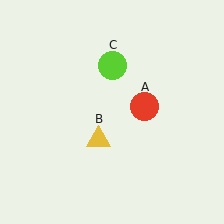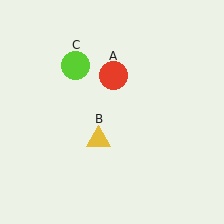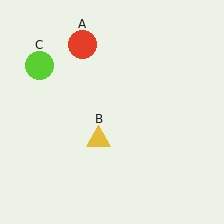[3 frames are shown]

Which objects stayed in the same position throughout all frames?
Yellow triangle (object B) remained stationary.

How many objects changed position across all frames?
2 objects changed position: red circle (object A), lime circle (object C).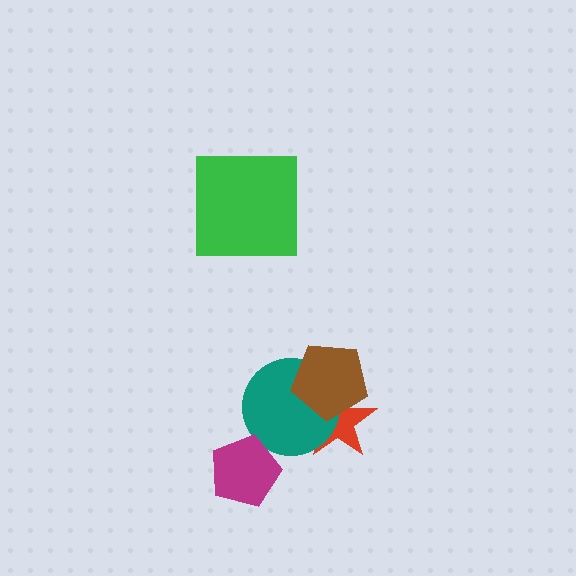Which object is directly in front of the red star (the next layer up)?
The teal circle is directly in front of the red star.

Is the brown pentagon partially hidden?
No, no other shape covers it.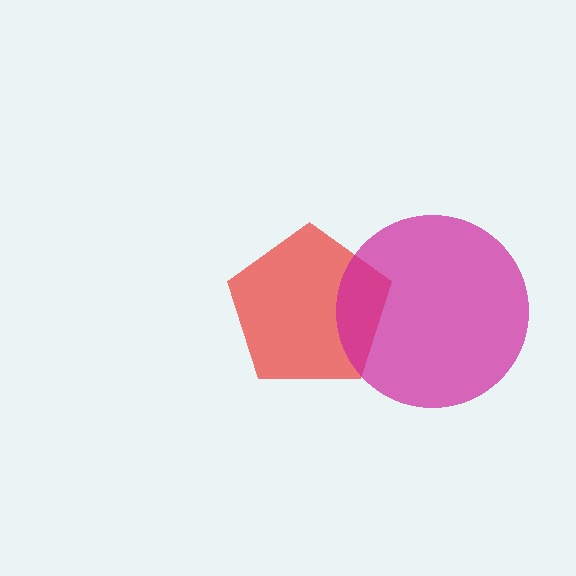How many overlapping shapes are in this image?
There are 2 overlapping shapes in the image.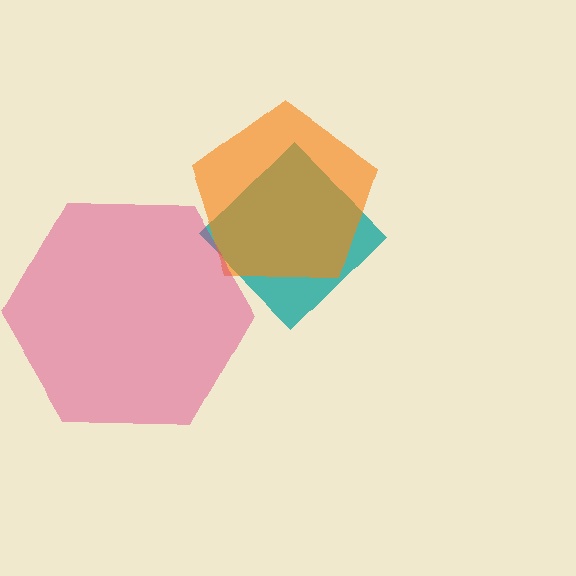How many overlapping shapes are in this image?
There are 3 overlapping shapes in the image.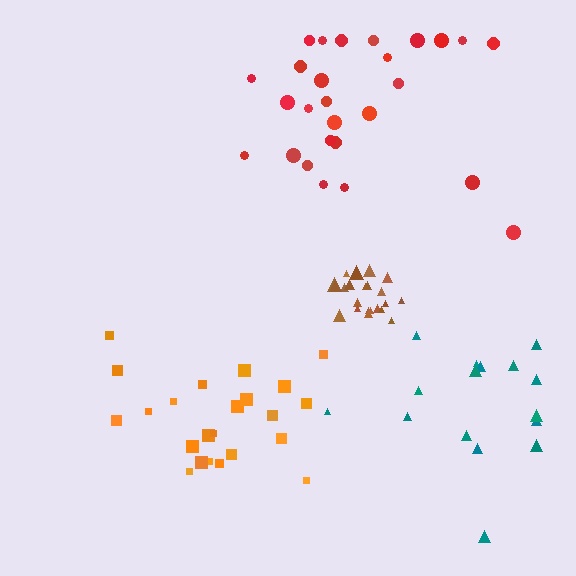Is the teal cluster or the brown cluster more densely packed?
Brown.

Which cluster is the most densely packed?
Brown.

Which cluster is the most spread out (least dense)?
Teal.